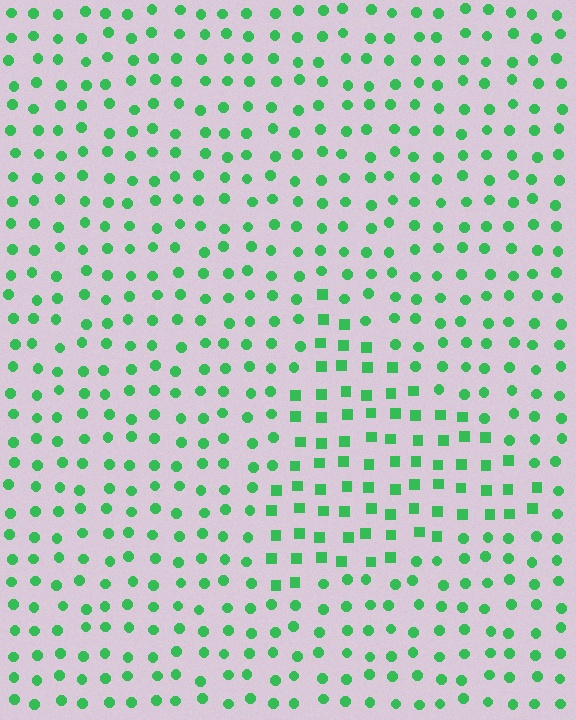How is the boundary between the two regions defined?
The boundary is defined by a change in element shape: squares inside vs. circles outside. All elements share the same color and spacing.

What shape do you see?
I see a triangle.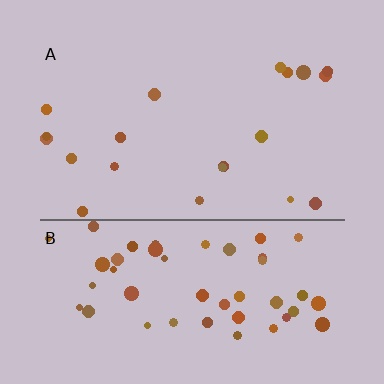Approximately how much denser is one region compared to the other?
Approximately 2.7× — region B over region A.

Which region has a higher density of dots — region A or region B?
B (the bottom).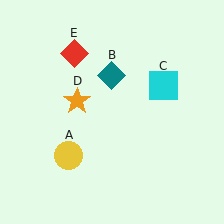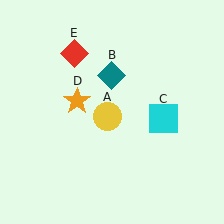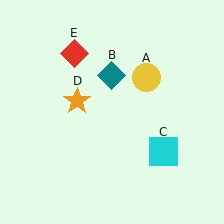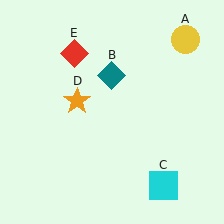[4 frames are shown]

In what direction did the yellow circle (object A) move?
The yellow circle (object A) moved up and to the right.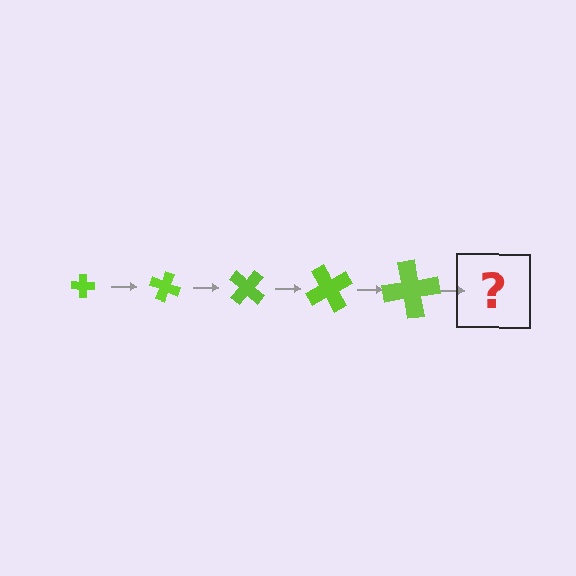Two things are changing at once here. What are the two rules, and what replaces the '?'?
The two rules are that the cross grows larger each step and it rotates 20 degrees each step. The '?' should be a cross, larger than the previous one and rotated 100 degrees from the start.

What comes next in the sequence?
The next element should be a cross, larger than the previous one and rotated 100 degrees from the start.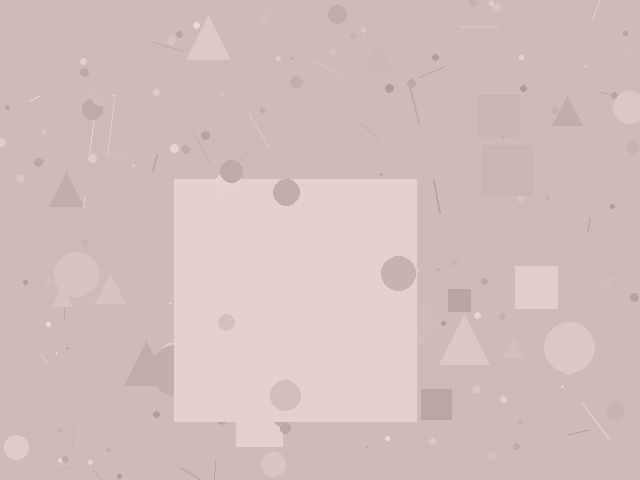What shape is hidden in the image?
A square is hidden in the image.